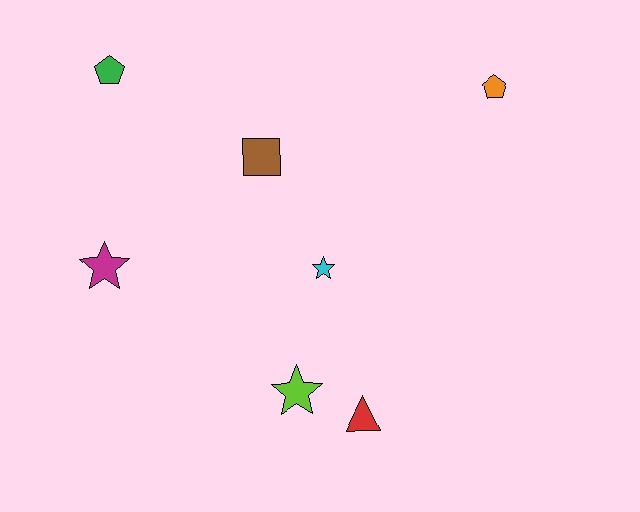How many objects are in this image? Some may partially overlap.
There are 7 objects.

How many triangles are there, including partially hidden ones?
There is 1 triangle.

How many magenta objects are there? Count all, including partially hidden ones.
There is 1 magenta object.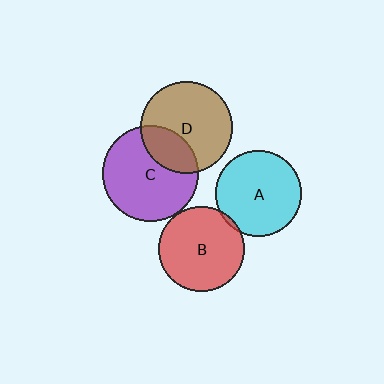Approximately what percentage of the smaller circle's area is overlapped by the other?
Approximately 30%.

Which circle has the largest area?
Circle C (purple).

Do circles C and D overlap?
Yes.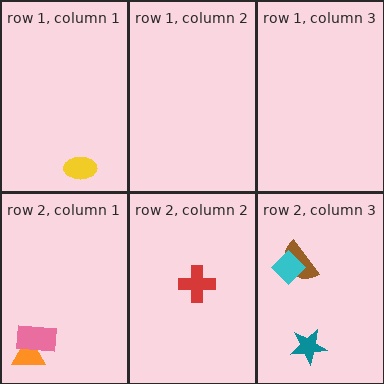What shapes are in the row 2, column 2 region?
The red cross.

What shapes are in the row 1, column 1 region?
The yellow ellipse.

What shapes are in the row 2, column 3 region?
The brown semicircle, the cyan diamond, the teal star.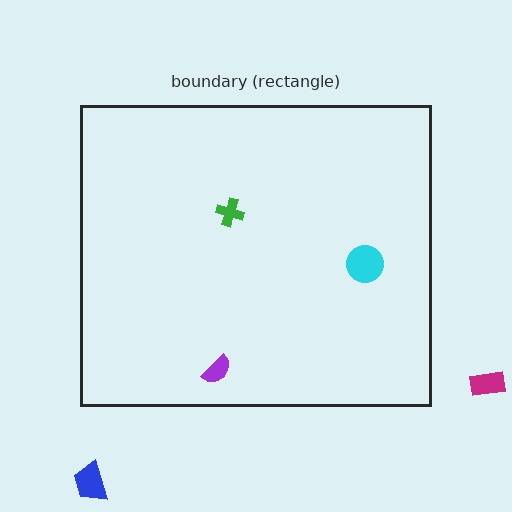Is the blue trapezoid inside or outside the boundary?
Outside.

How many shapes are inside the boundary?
3 inside, 2 outside.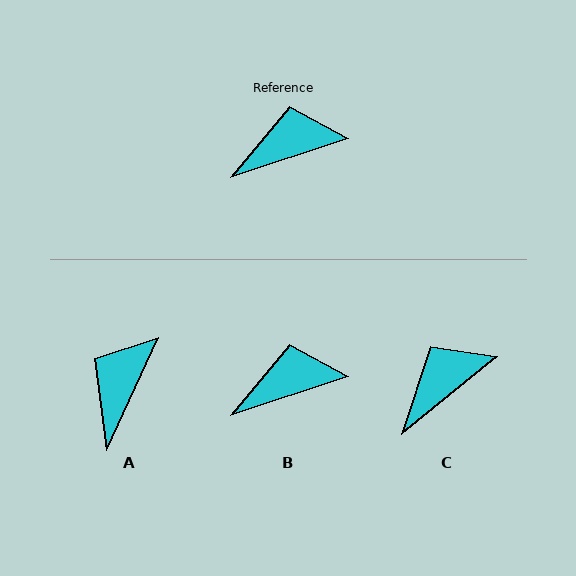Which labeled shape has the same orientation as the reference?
B.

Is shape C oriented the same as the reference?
No, it is off by about 21 degrees.